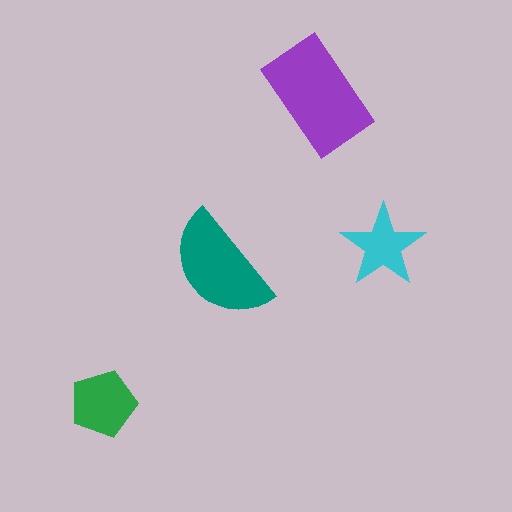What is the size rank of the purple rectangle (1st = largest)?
1st.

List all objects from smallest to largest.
The cyan star, the green pentagon, the teal semicircle, the purple rectangle.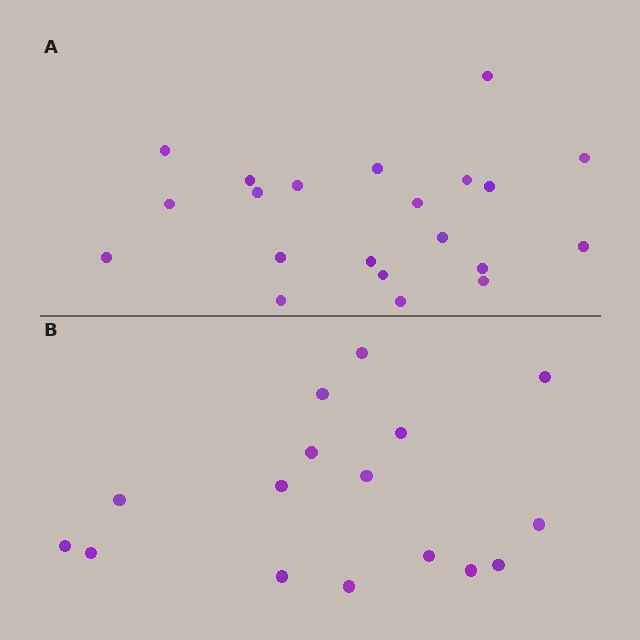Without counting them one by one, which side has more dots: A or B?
Region A (the top region) has more dots.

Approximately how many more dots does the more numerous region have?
Region A has about 5 more dots than region B.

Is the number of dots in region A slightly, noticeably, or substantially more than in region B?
Region A has noticeably more, but not dramatically so. The ratio is roughly 1.3 to 1.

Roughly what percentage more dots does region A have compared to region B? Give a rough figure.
About 30% more.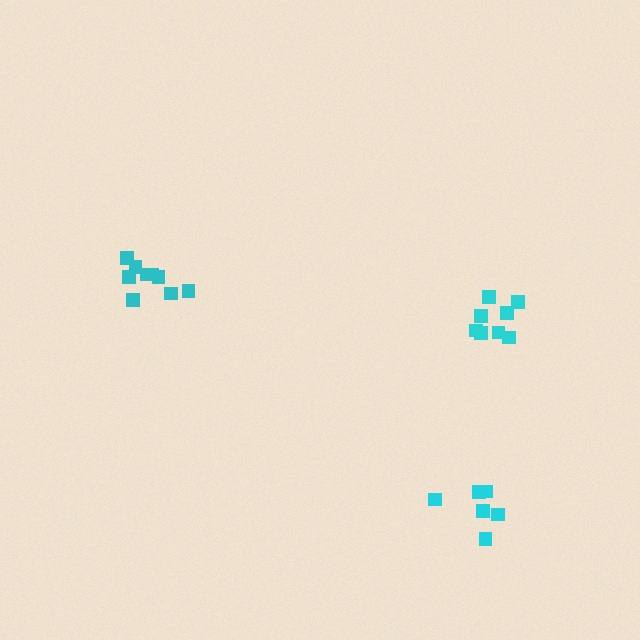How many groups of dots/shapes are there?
There are 3 groups.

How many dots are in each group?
Group 1: 8 dots, Group 2: 9 dots, Group 3: 6 dots (23 total).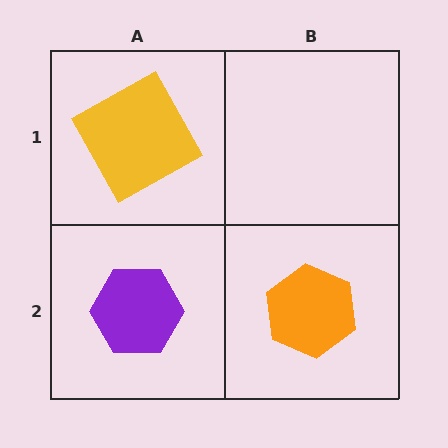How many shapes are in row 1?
1 shape.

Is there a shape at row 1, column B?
No, that cell is empty.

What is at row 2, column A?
A purple hexagon.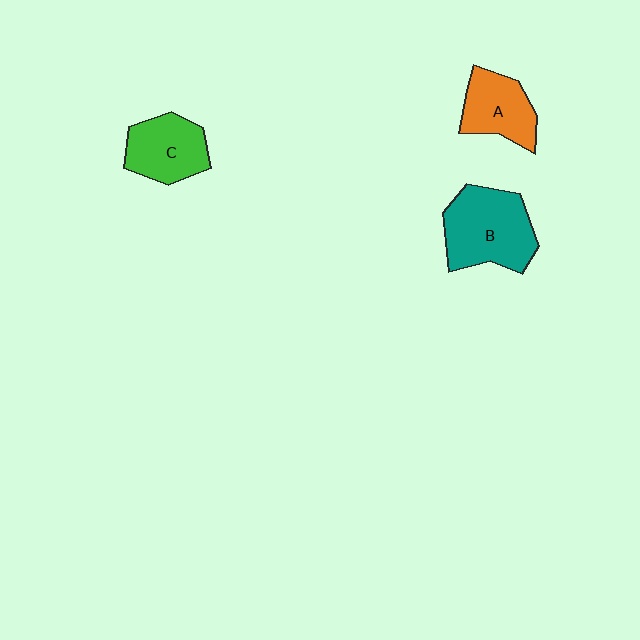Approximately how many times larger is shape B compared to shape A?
Approximately 1.5 times.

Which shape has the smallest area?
Shape A (orange).